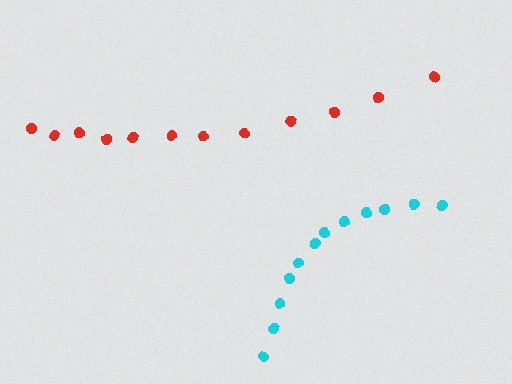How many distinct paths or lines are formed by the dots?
There are 2 distinct paths.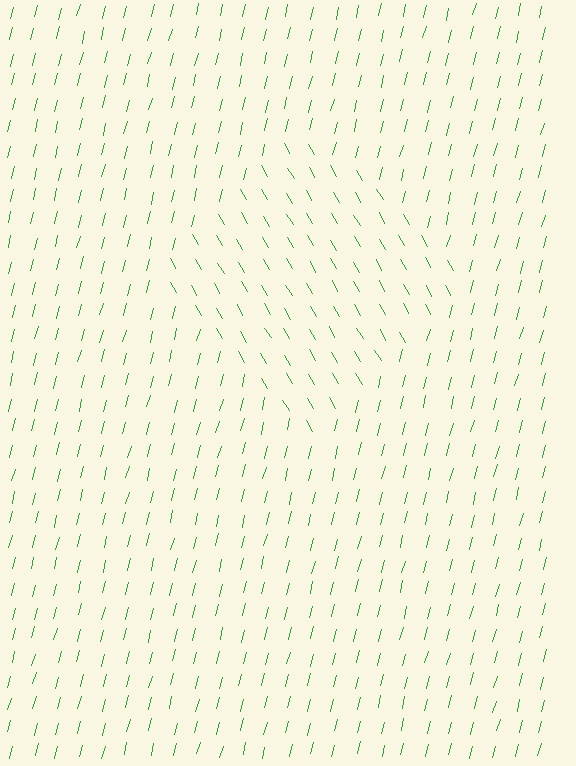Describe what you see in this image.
The image is filled with small green line segments. A diamond region in the image has lines oriented differently from the surrounding lines, creating a visible texture boundary.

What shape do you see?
I see a diamond.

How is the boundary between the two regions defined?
The boundary is defined purely by a change in line orientation (approximately 45 degrees difference). All lines are the same color and thickness.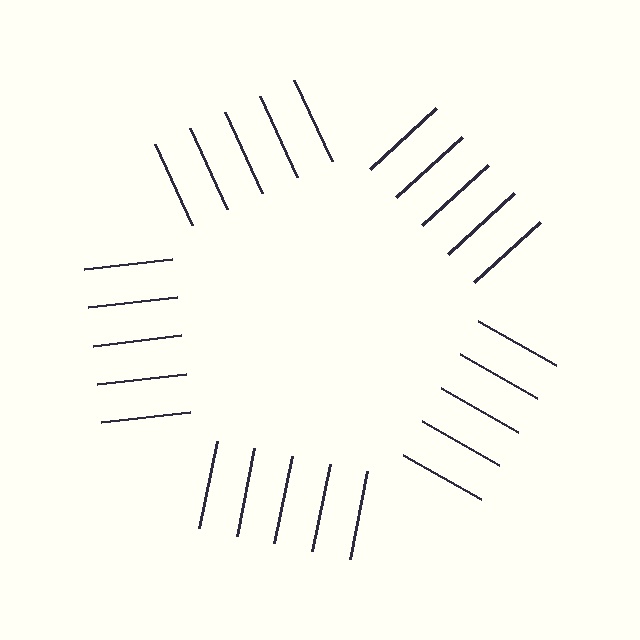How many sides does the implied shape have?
5 sides — the line-ends trace a pentagon.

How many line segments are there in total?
25 — 5 along each of the 5 edges.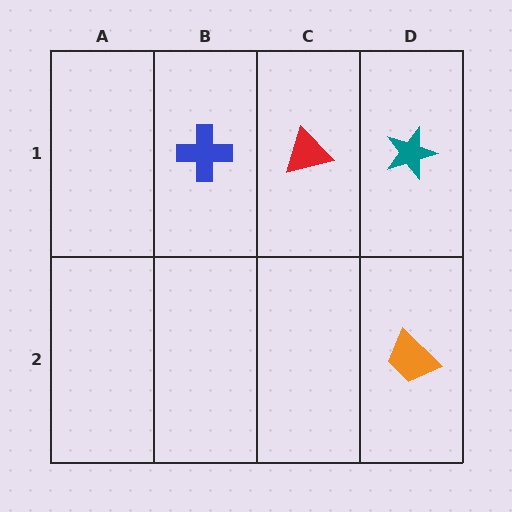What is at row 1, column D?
A teal star.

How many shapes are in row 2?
1 shape.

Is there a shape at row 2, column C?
No, that cell is empty.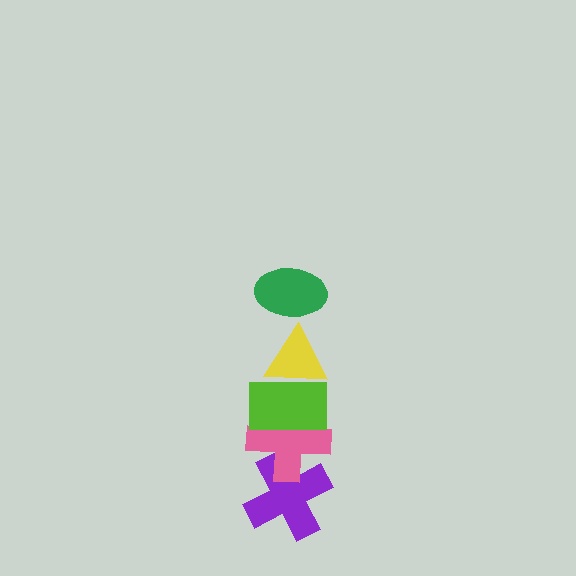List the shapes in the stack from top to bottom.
From top to bottom: the green ellipse, the yellow triangle, the lime rectangle, the pink cross, the purple cross.